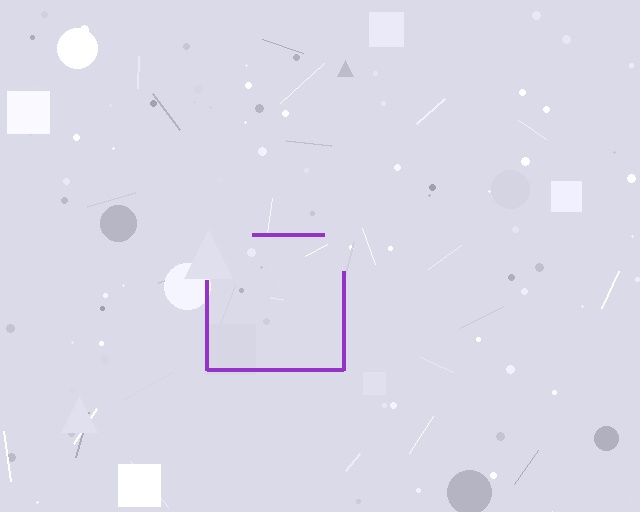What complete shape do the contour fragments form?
The contour fragments form a square.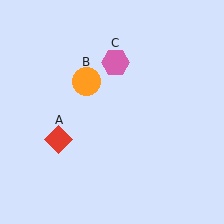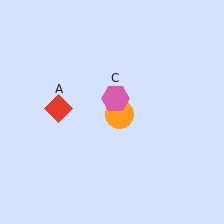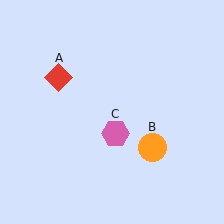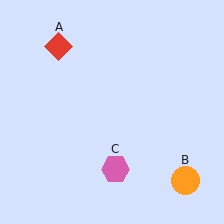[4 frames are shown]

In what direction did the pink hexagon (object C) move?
The pink hexagon (object C) moved down.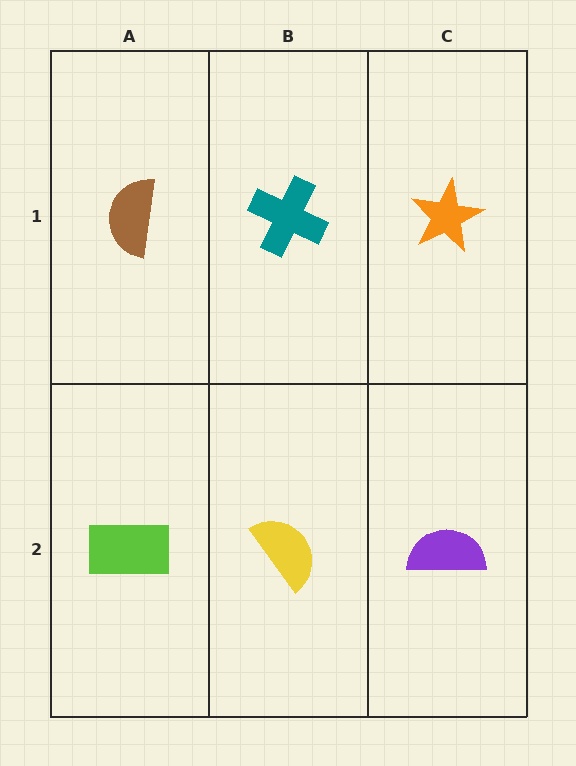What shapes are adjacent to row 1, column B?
A yellow semicircle (row 2, column B), a brown semicircle (row 1, column A), an orange star (row 1, column C).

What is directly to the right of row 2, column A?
A yellow semicircle.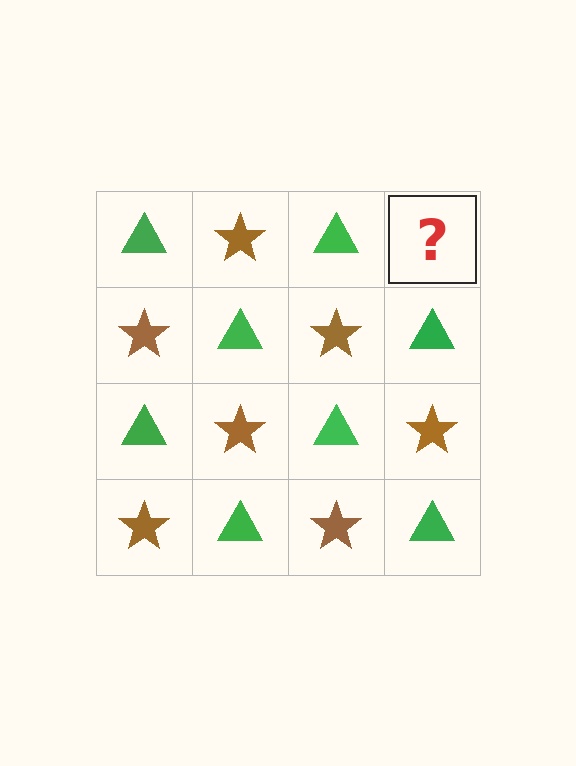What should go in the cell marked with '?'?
The missing cell should contain a brown star.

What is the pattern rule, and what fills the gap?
The rule is that it alternates green triangle and brown star in a checkerboard pattern. The gap should be filled with a brown star.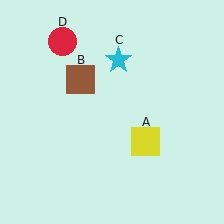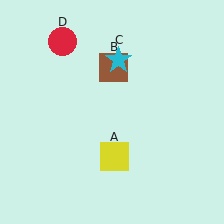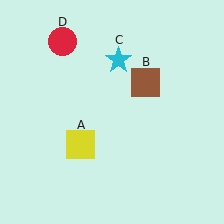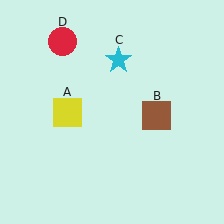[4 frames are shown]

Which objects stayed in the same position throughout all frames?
Cyan star (object C) and red circle (object D) remained stationary.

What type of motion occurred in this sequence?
The yellow square (object A), brown square (object B) rotated clockwise around the center of the scene.